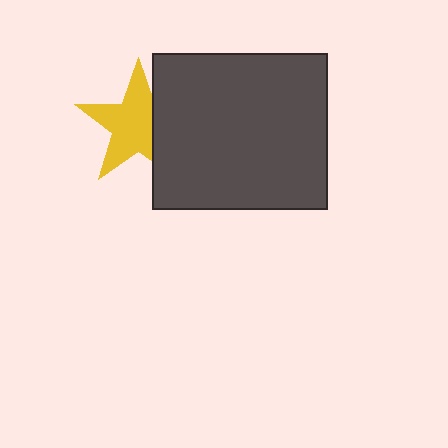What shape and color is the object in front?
The object in front is a dark gray rectangle.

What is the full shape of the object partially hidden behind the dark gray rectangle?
The partially hidden object is a yellow star.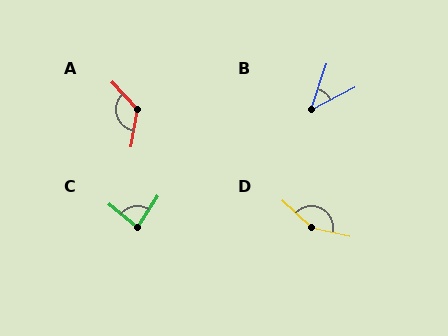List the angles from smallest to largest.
B (44°), C (83°), A (126°), D (150°).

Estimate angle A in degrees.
Approximately 126 degrees.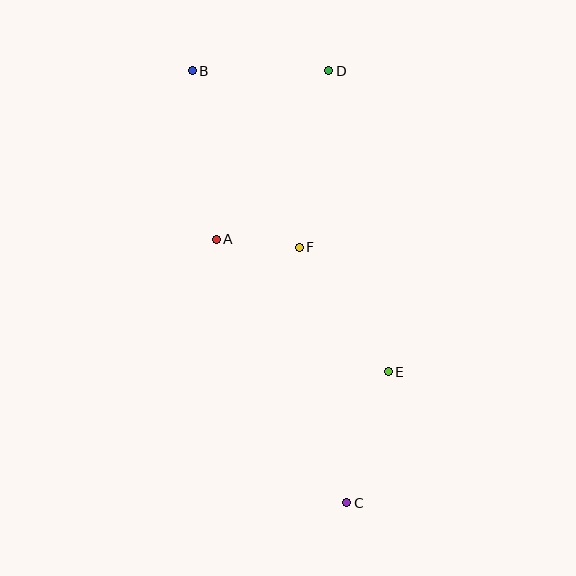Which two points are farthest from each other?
Points B and C are farthest from each other.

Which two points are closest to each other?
Points A and F are closest to each other.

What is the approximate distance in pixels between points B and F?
The distance between B and F is approximately 207 pixels.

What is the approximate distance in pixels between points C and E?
The distance between C and E is approximately 137 pixels.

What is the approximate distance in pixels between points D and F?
The distance between D and F is approximately 179 pixels.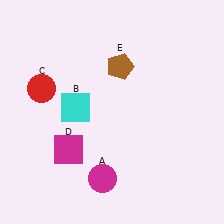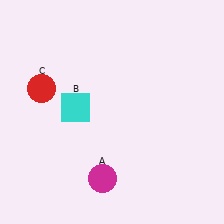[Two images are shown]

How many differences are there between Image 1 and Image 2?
There are 2 differences between the two images.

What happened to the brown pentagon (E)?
The brown pentagon (E) was removed in Image 2. It was in the top-right area of Image 1.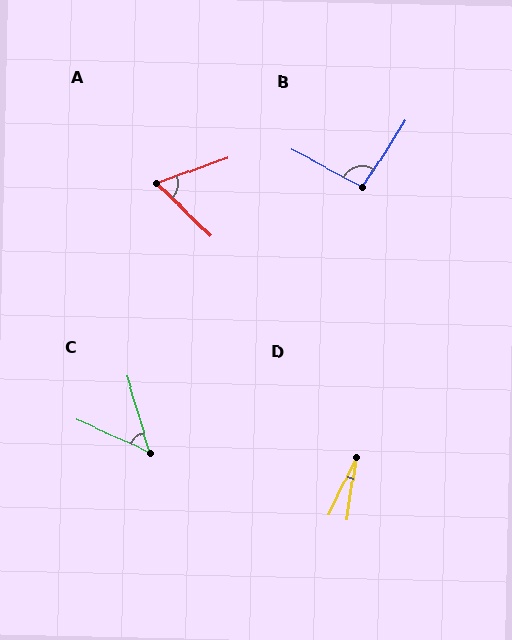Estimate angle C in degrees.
Approximately 49 degrees.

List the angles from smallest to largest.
D (16°), C (49°), A (64°), B (95°).